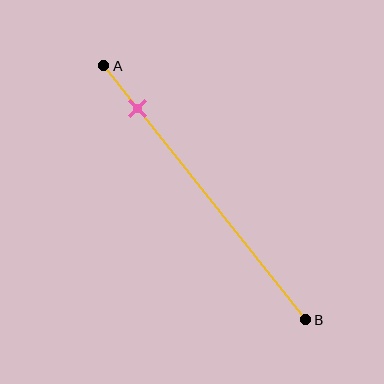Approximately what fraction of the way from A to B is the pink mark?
The pink mark is approximately 15% of the way from A to B.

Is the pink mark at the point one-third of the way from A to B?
No, the mark is at about 15% from A, not at the 33% one-third point.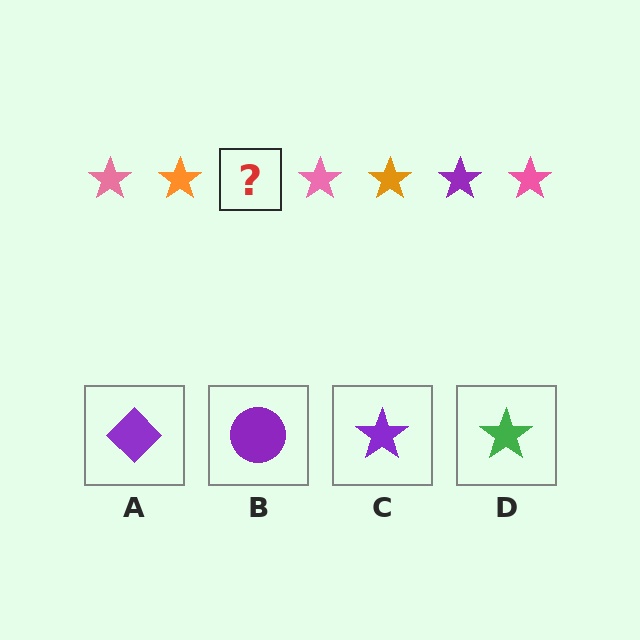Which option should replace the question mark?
Option C.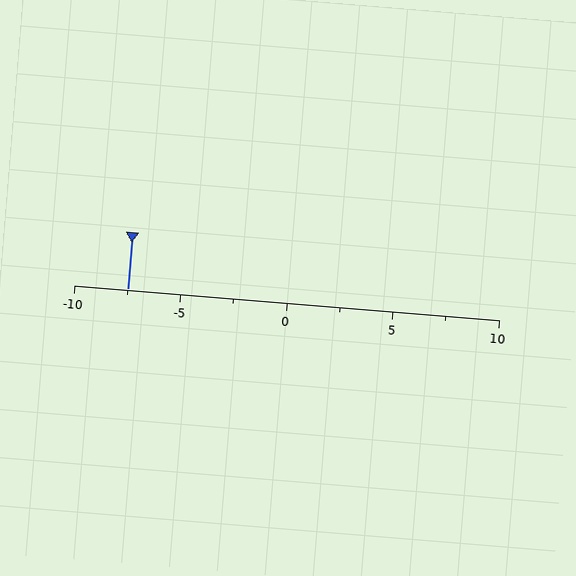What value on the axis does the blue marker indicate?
The marker indicates approximately -7.5.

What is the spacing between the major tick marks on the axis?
The major ticks are spaced 5 apart.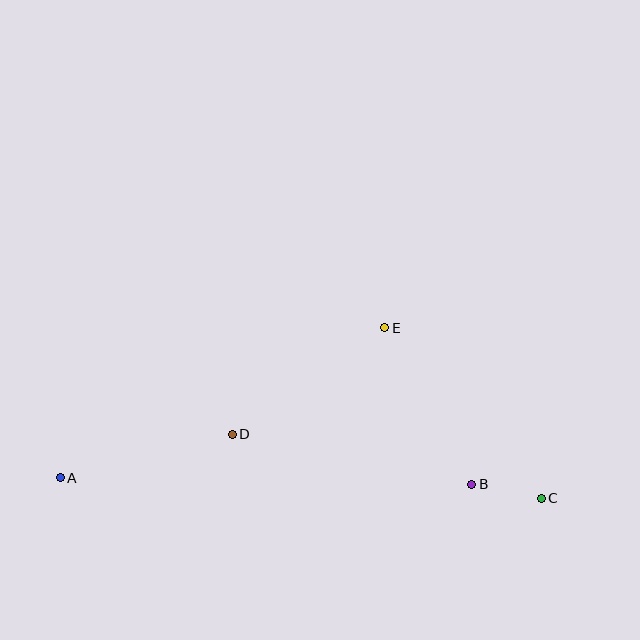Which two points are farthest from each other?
Points A and C are farthest from each other.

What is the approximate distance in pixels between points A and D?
The distance between A and D is approximately 177 pixels.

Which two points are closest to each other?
Points B and C are closest to each other.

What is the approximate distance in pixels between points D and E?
The distance between D and E is approximately 186 pixels.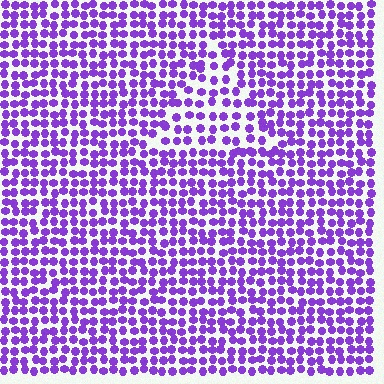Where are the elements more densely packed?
The elements are more densely packed outside the triangle boundary.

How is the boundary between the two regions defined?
The boundary is defined by a change in element density (approximately 1.5x ratio). All elements are the same color, size, and shape.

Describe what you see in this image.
The image contains small purple elements arranged at two different densities. A triangle-shaped region is visible where the elements are less densely packed than the surrounding area.